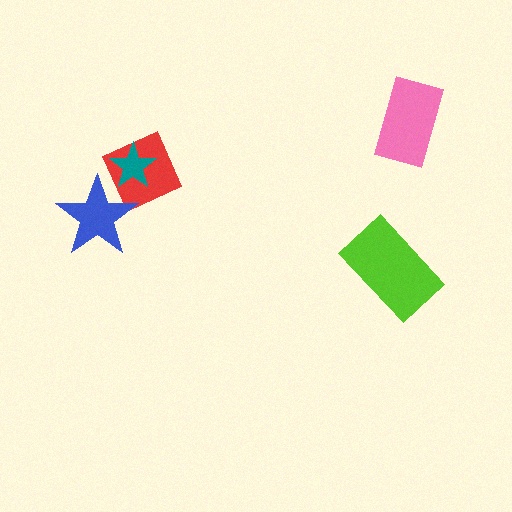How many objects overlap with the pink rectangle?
0 objects overlap with the pink rectangle.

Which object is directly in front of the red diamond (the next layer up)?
The teal star is directly in front of the red diamond.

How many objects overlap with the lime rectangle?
0 objects overlap with the lime rectangle.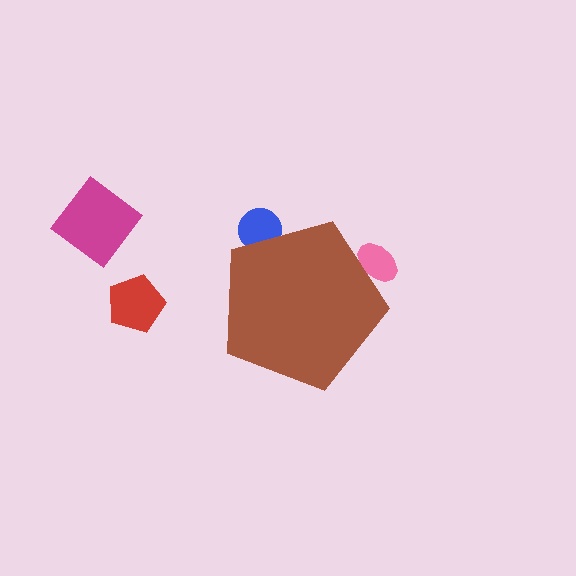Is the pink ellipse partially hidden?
Yes, the pink ellipse is partially hidden behind the brown pentagon.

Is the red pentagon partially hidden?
No, the red pentagon is fully visible.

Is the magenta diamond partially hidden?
No, the magenta diamond is fully visible.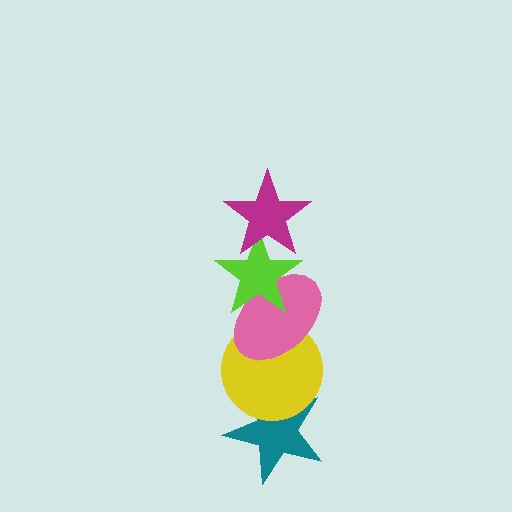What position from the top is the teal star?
The teal star is 5th from the top.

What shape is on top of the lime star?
The magenta star is on top of the lime star.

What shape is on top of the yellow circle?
The pink ellipse is on top of the yellow circle.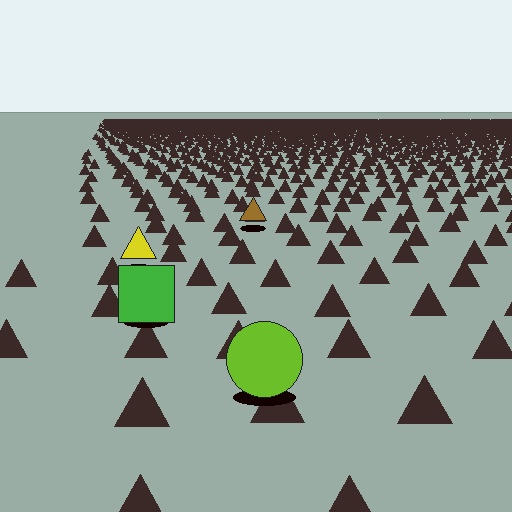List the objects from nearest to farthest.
From nearest to farthest: the lime circle, the green square, the yellow triangle, the brown triangle.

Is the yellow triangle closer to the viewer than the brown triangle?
Yes. The yellow triangle is closer — you can tell from the texture gradient: the ground texture is coarser near it.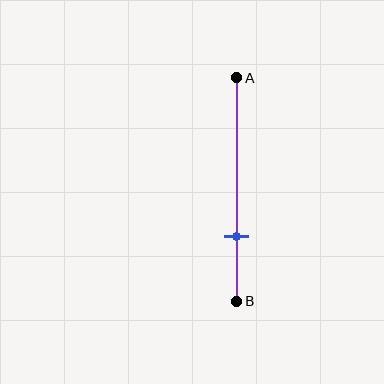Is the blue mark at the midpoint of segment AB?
No, the mark is at about 70% from A, not at the 50% midpoint.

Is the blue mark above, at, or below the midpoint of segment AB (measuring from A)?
The blue mark is below the midpoint of segment AB.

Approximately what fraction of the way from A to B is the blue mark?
The blue mark is approximately 70% of the way from A to B.